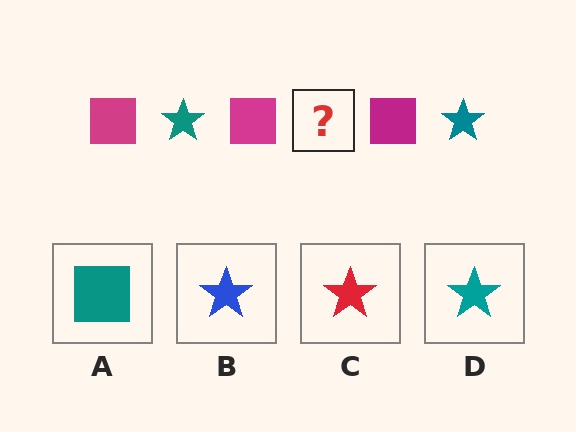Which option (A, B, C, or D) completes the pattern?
D.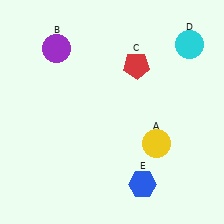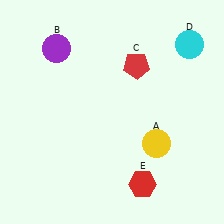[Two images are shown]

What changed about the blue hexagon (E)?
In Image 1, E is blue. In Image 2, it changed to red.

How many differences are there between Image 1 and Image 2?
There is 1 difference between the two images.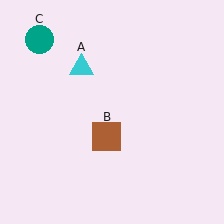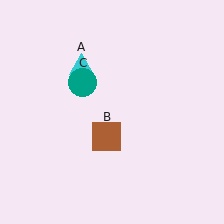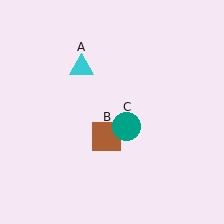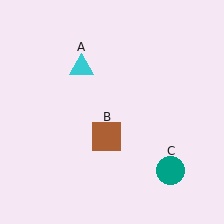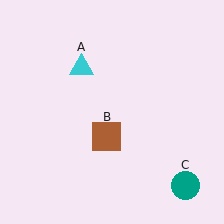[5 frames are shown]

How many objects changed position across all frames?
1 object changed position: teal circle (object C).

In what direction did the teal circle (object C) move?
The teal circle (object C) moved down and to the right.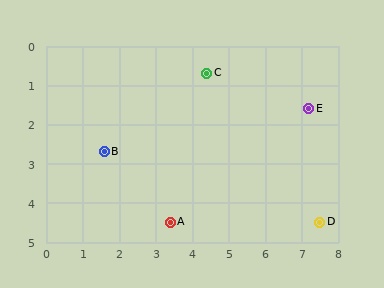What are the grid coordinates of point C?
Point C is at approximately (4.4, 0.7).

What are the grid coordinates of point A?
Point A is at approximately (3.4, 4.5).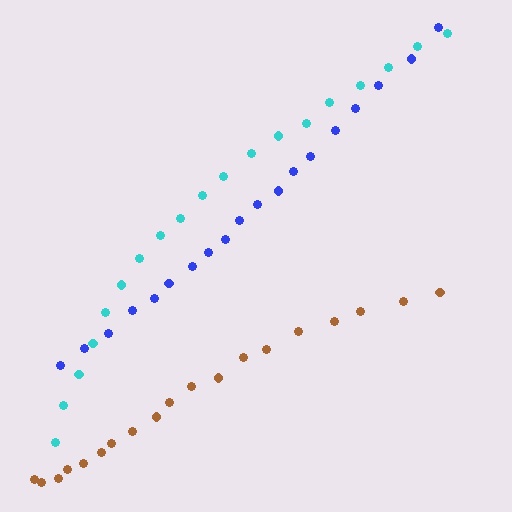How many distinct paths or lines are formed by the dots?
There are 3 distinct paths.